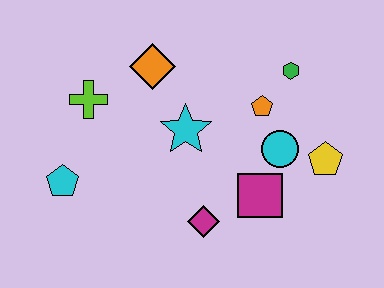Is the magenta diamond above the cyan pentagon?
No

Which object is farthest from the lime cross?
The yellow pentagon is farthest from the lime cross.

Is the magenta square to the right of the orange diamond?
Yes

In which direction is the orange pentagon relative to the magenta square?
The orange pentagon is above the magenta square.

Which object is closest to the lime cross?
The orange diamond is closest to the lime cross.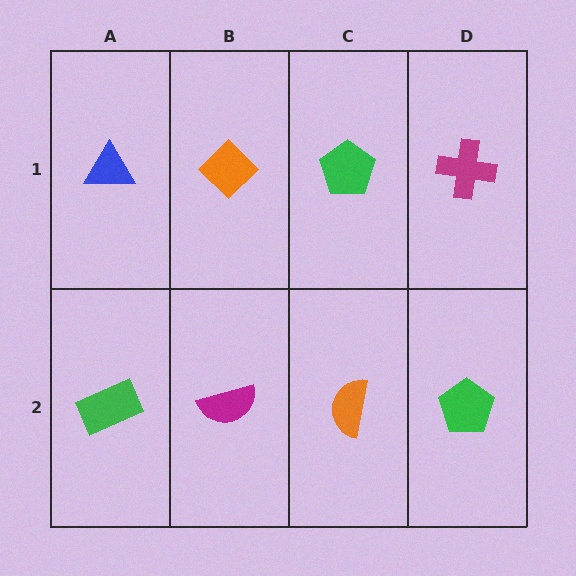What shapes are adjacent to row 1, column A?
A green rectangle (row 2, column A), an orange diamond (row 1, column B).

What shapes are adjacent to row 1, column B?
A magenta semicircle (row 2, column B), a blue triangle (row 1, column A), a green pentagon (row 1, column C).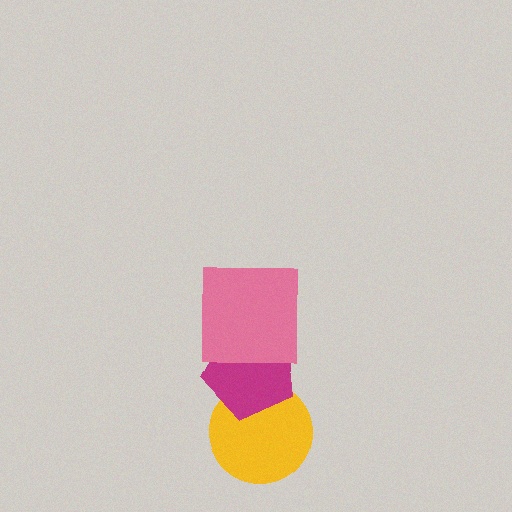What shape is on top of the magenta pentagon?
The pink square is on top of the magenta pentagon.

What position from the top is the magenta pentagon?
The magenta pentagon is 2nd from the top.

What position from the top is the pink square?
The pink square is 1st from the top.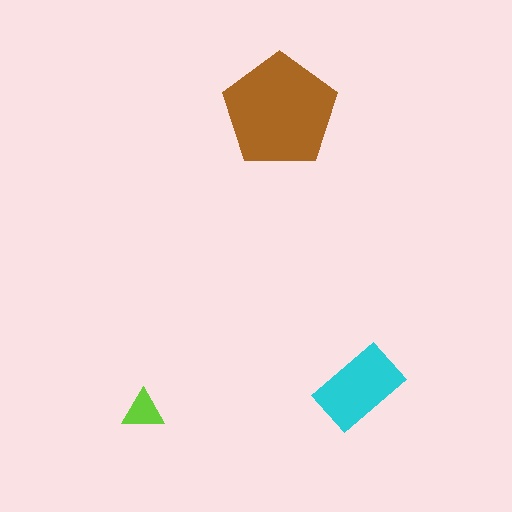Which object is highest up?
The brown pentagon is topmost.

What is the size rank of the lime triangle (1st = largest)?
3rd.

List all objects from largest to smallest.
The brown pentagon, the cyan rectangle, the lime triangle.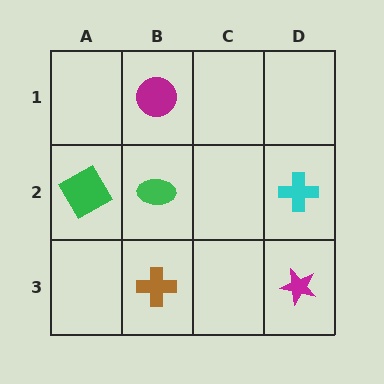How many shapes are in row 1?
1 shape.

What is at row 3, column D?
A magenta star.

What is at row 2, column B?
A green ellipse.